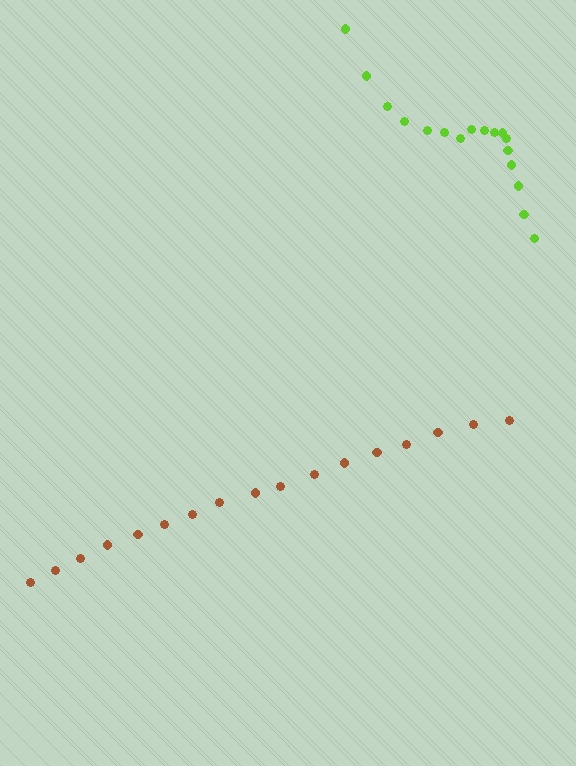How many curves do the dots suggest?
There are 2 distinct paths.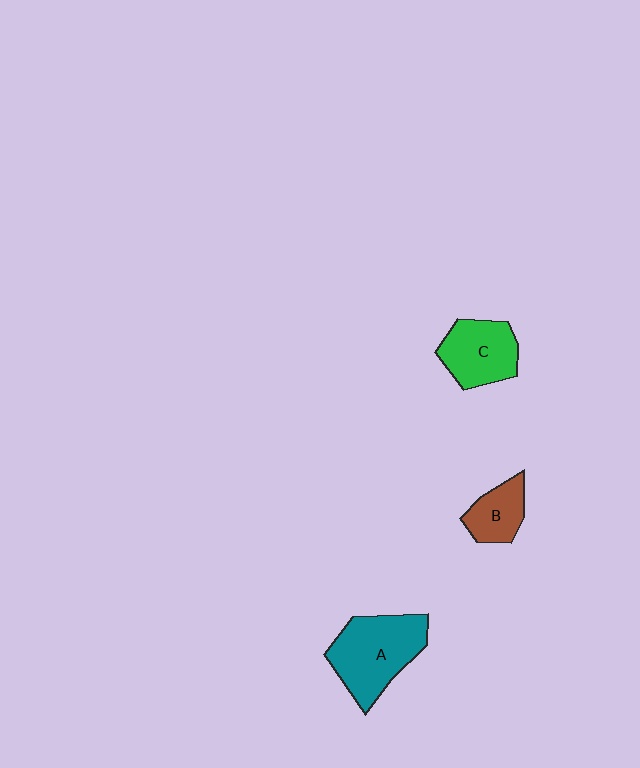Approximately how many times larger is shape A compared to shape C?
Approximately 1.4 times.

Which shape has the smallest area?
Shape B (brown).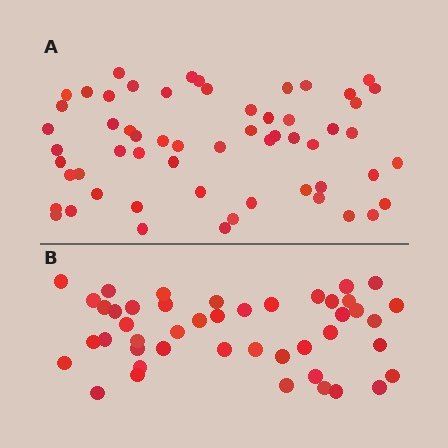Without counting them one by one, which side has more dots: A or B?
Region A (the top region) has more dots.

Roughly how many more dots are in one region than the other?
Region A has approximately 15 more dots than region B.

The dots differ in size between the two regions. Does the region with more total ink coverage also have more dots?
No. Region B has more total ink coverage because its dots are larger, but region A actually contains more individual dots. Total area can be misleading — the number of items is what matters here.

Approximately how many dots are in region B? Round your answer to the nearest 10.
About 40 dots. (The exact count is 45, which rounds to 40.)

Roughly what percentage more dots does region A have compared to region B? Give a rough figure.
About 30% more.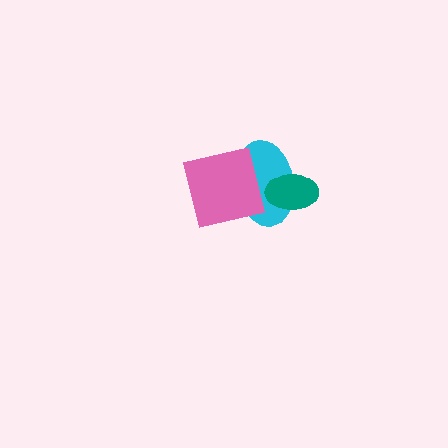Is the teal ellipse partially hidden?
No, no other shape covers it.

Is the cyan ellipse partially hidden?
Yes, it is partially covered by another shape.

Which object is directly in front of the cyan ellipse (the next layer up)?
The teal ellipse is directly in front of the cyan ellipse.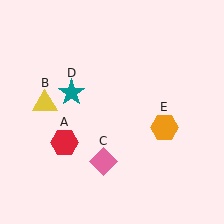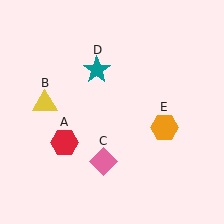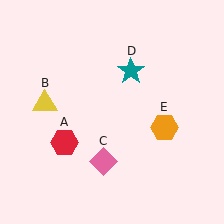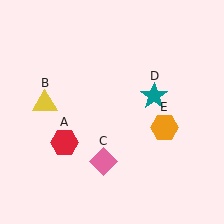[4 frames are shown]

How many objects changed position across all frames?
1 object changed position: teal star (object D).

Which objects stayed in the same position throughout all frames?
Red hexagon (object A) and yellow triangle (object B) and pink diamond (object C) and orange hexagon (object E) remained stationary.